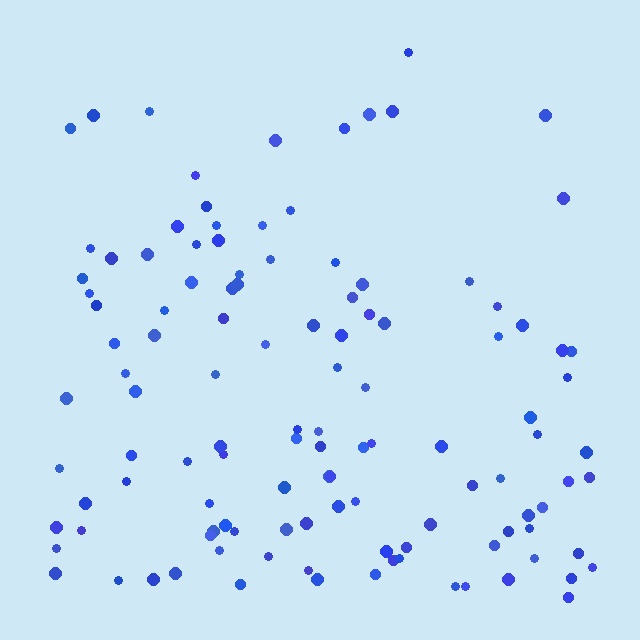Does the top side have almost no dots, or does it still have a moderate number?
Still a moderate number, just noticeably fewer than the bottom.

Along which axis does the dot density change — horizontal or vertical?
Vertical.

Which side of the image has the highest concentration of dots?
The bottom.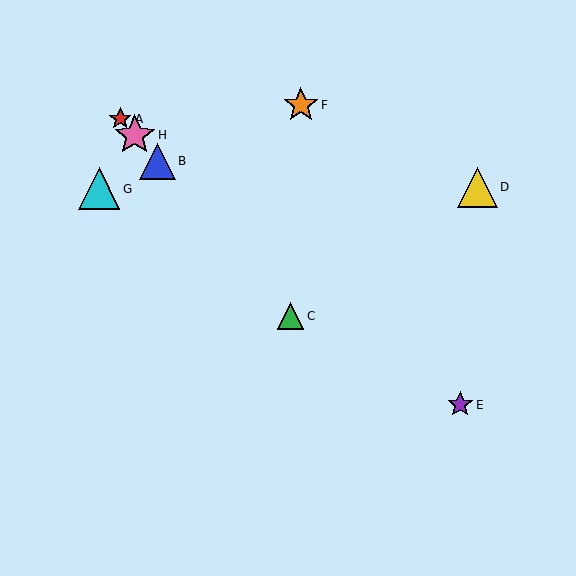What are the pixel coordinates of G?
Object G is at (99, 189).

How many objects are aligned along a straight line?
4 objects (A, B, C, H) are aligned along a straight line.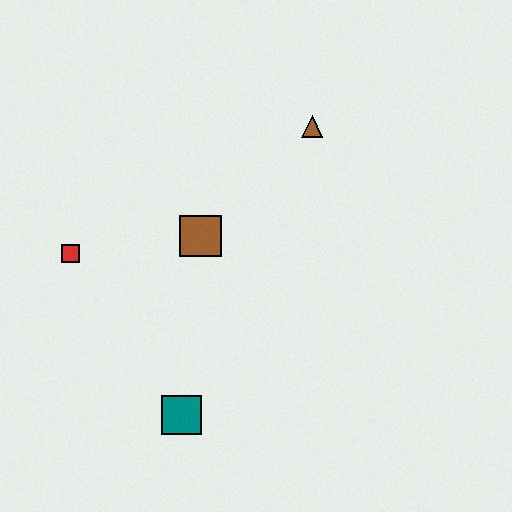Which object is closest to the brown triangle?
The brown square is closest to the brown triangle.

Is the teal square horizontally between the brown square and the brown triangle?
No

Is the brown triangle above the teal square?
Yes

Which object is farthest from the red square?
The brown triangle is farthest from the red square.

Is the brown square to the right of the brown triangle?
No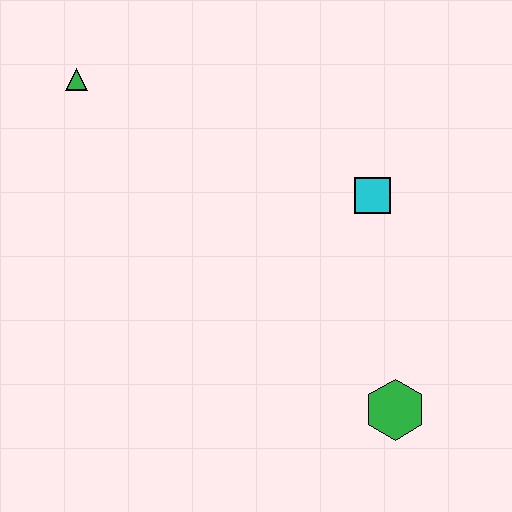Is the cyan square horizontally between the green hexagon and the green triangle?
Yes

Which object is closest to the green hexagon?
The cyan square is closest to the green hexagon.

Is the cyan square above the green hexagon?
Yes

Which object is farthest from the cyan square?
The green triangle is farthest from the cyan square.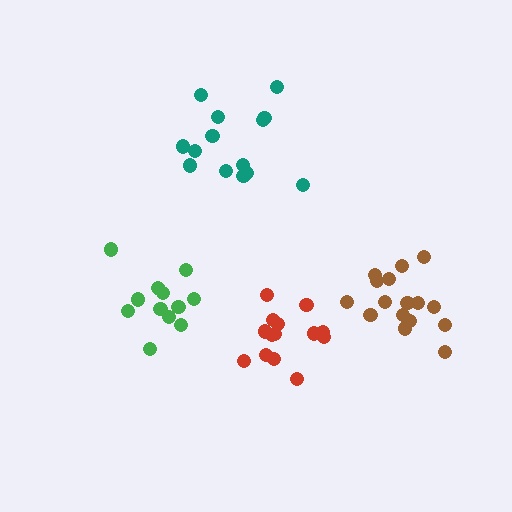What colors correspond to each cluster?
The clusters are colored: teal, red, green, brown.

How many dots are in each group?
Group 1: 14 dots, Group 2: 14 dots, Group 3: 13 dots, Group 4: 16 dots (57 total).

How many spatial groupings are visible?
There are 4 spatial groupings.